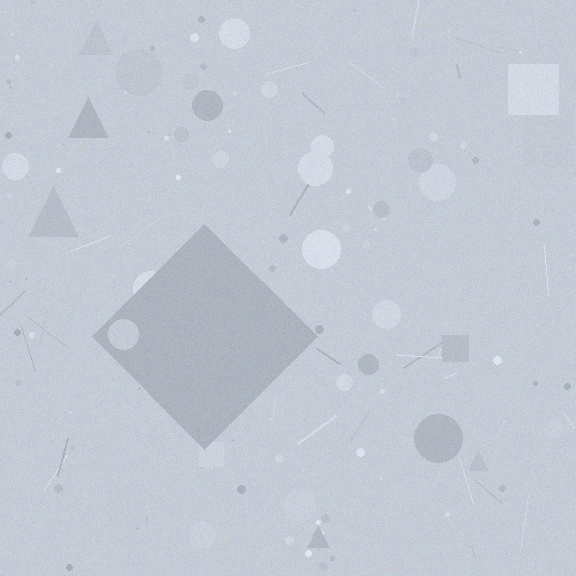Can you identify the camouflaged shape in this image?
The camouflaged shape is a diamond.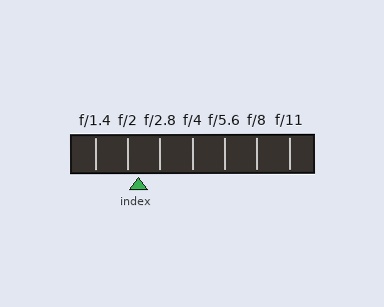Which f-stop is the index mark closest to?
The index mark is closest to f/2.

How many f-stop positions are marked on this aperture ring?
There are 7 f-stop positions marked.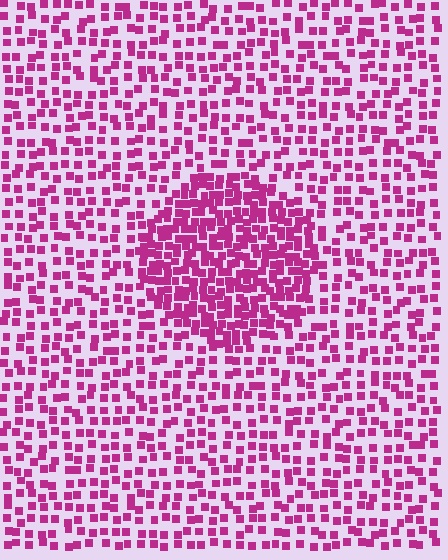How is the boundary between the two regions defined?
The boundary is defined by a change in element density (approximately 2.0x ratio). All elements are the same color, size, and shape.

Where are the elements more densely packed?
The elements are more densely packed inside the circle boundary.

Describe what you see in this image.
The image contains small magenta elements arranged at two different densities. A circle-shaped region is visible where the elements are more densely packed than the surrounding area.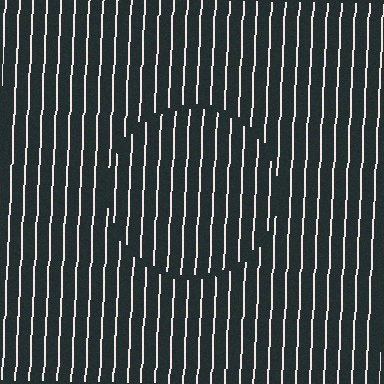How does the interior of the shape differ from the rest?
The interior of the shape contains the same grating, shifted by half a period — the contour is defined by the phase discontinuity where line-ends from the inner and outer gratings abut.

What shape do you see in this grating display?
An illusory circle. The interior of the shape contains the same grating, shifted by half a period — the contour is defined by the phase discontinuity where line-ends from the inner and outer gratings abut.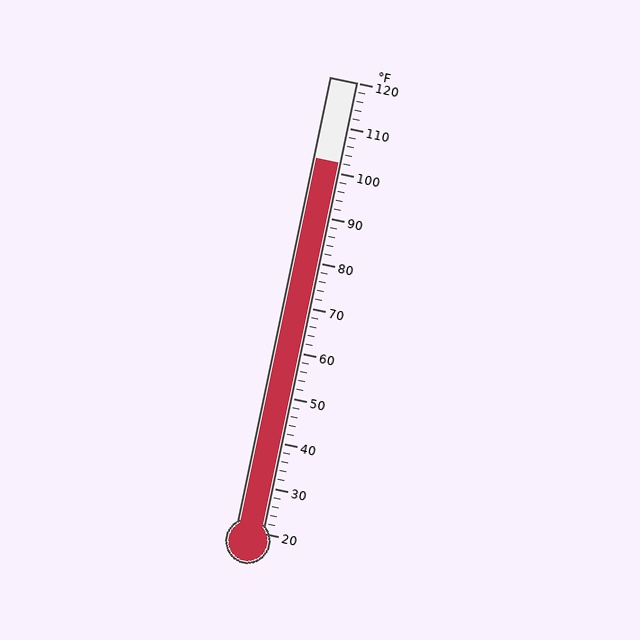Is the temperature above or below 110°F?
The temperature is below 110°F.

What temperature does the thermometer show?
The thermometer shows approximately 102°F.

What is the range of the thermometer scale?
The thermometer scale ranges from 20°F to 120°F.